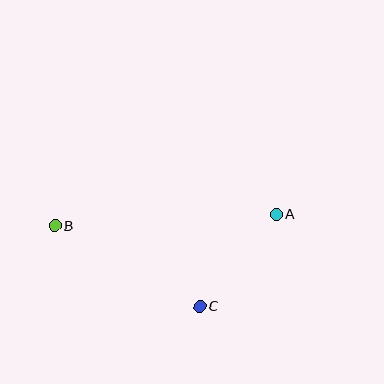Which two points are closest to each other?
Points A and C are closest to each other.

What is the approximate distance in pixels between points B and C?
The distance between B and C is approximately 165 pixels.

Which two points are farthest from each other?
Points A and B are farthest from each other.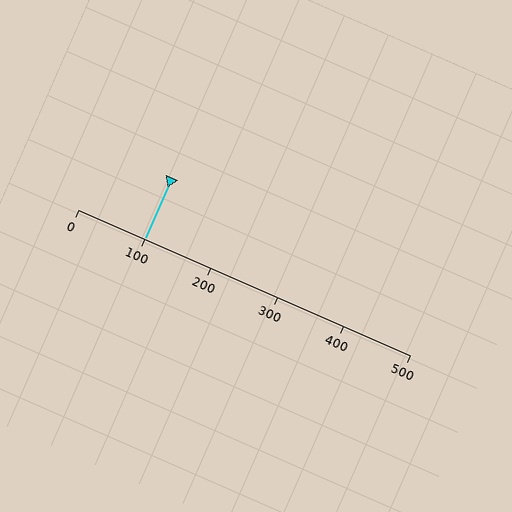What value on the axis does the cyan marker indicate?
The marker indicates approximately 100.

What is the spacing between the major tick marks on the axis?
The major ticks are spaced 100 apart.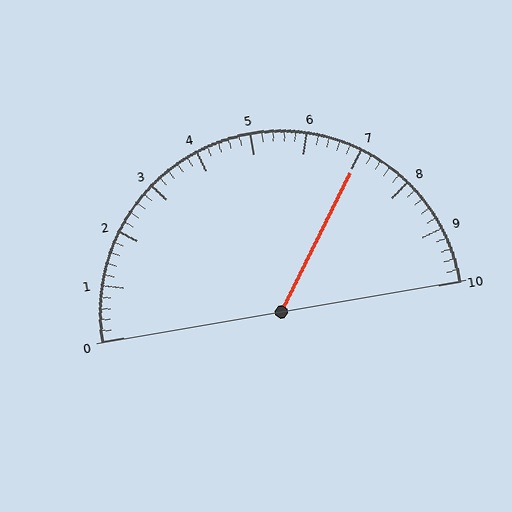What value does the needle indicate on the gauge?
The needle indicates approximately 7.0.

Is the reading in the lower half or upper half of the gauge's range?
The reading is in the upper half of the range (0 to 10).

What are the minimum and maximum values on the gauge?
The gauge ranges from 0 to 10.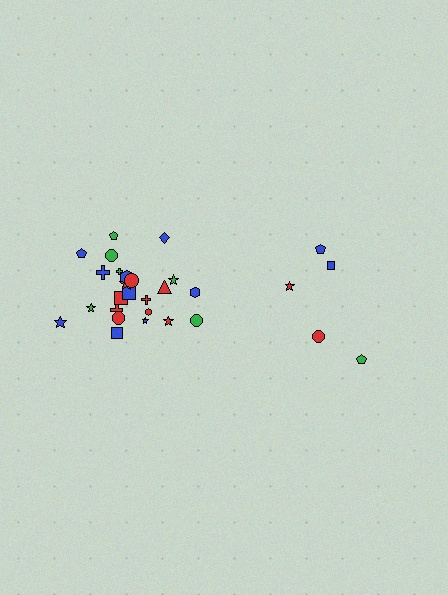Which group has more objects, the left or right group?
The left group.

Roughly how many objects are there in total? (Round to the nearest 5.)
Roughly 30 objects in total.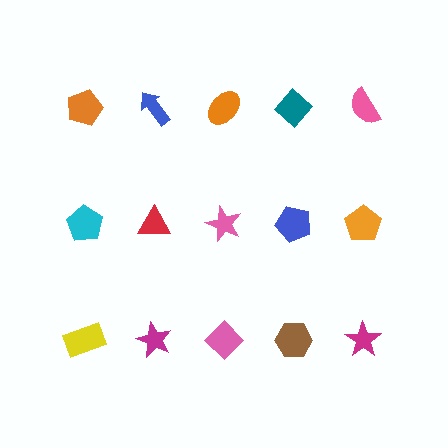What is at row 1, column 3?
An orange ellipse.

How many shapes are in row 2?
5 shapes.